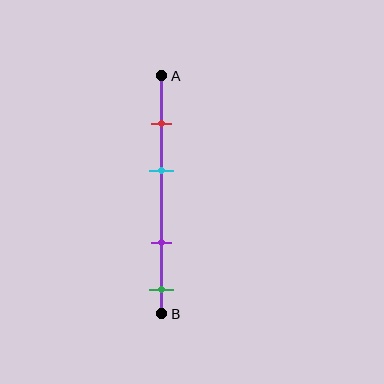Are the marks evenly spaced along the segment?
No, the marks are not evenly spaced.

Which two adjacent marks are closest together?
The red and cyan marks are the closest adjacent pair.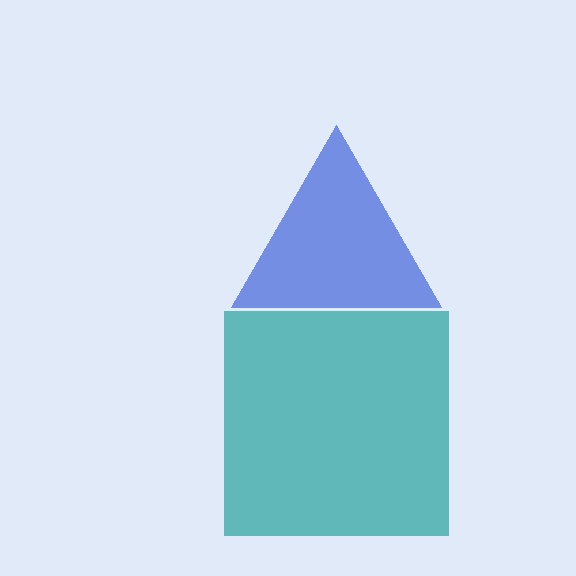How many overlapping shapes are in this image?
There are 2 overlapping shapes in the image.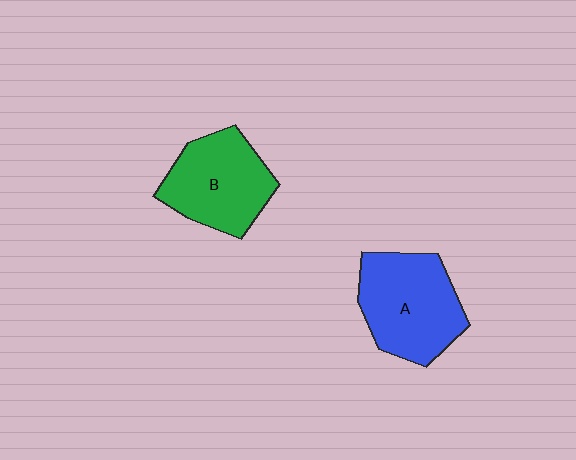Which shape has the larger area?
Shape A (blue).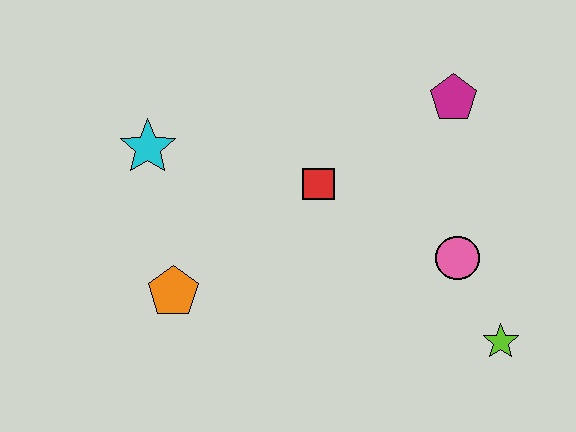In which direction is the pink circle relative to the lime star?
The pink circle is above the lime star.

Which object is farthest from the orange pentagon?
The magenta pentagon is farthest from the orange pentagon.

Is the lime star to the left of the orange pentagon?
No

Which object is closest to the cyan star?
The orange pentagon is closest to the cyan star.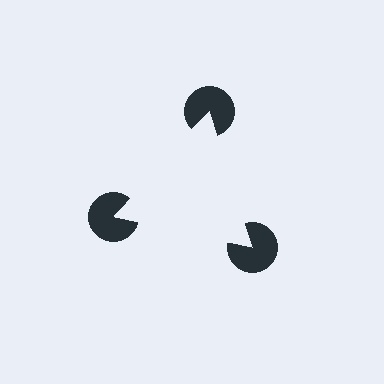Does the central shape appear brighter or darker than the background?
It typically appears slightly brighter than the background, even though no actual brightness change is drawn.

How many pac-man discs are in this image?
There are 3 — one at each vertex of the illusory triangle.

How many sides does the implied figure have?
3 sides.